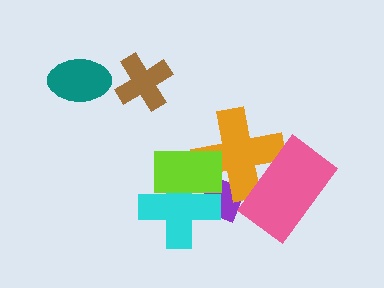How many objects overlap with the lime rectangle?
3 objects overlap with the lime rectangle.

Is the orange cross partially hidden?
Yes, it is partially covered by another shape.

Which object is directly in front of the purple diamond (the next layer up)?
The orange cross is directly in front of the purple diamond.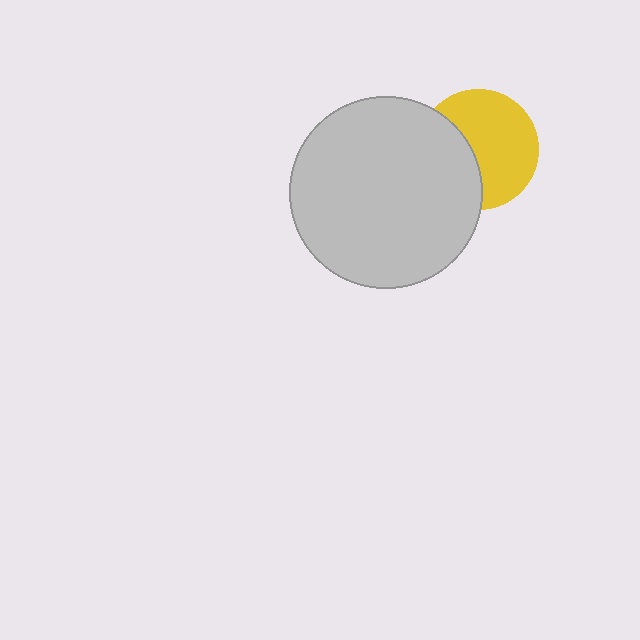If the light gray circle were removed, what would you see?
You would see the complete yellow circle.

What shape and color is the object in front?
The object in front is a light gray circle.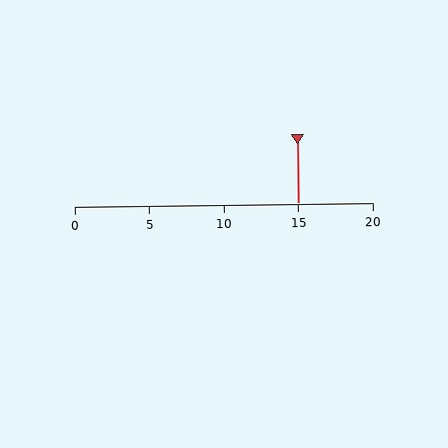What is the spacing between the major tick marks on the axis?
The major ticks are spaced 5 apart.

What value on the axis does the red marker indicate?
The marker indicates approximately 15.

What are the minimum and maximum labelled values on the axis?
The axis runs from 0 to 20.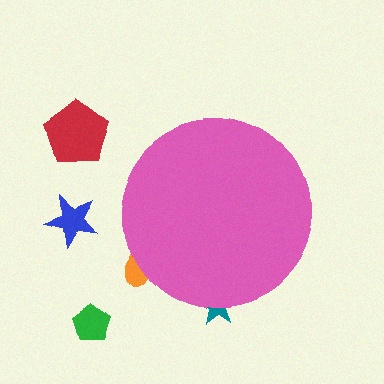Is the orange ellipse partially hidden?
Yes, the orange ellipse is partially hidden behind the pink circle.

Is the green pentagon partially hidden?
No, the green pentagon is fully visible.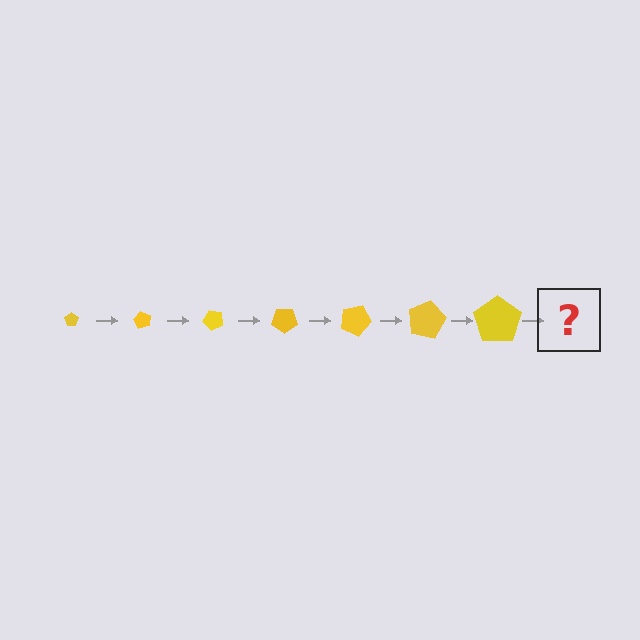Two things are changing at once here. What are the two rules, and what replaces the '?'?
The two rules are that the pentagon grows larger each step and it rotates 60 degrees each step. The '?' should be a pentagon, larger than the previous one and rotated 420 degrees from the start.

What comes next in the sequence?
The next element should be a pentagon, larger than the previous one and rotated 420 degrees from the start.